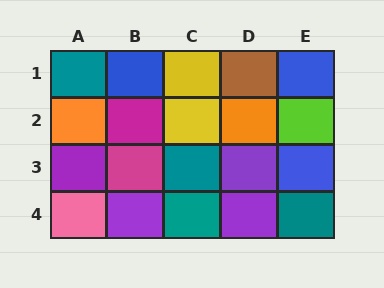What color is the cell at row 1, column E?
Blue.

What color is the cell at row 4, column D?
Purple.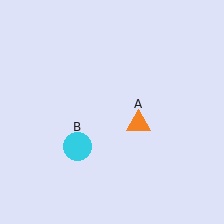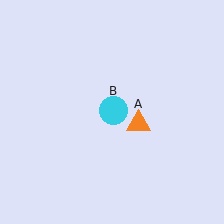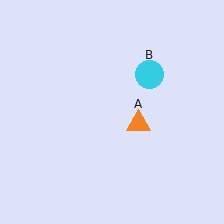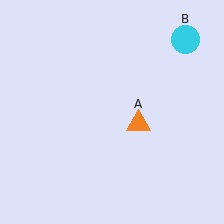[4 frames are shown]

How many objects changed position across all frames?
1 object changed position: cyan circle (object B).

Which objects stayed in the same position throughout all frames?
Orange triangle (object A) remained stationary.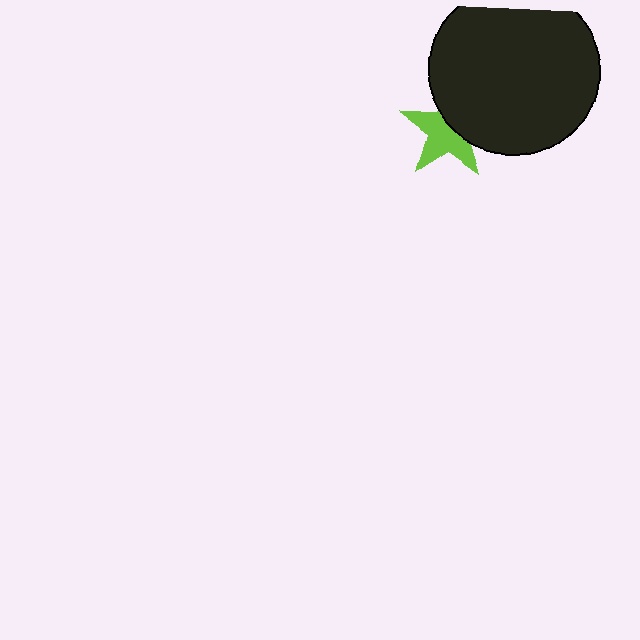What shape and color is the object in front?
The object in front is a black circle.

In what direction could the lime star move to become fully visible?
The lime star could move toward the lower-left. That would shift it out from behind the black circle entirely.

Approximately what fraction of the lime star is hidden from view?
Roughly 40% of the lime star is hidden behind the black circle.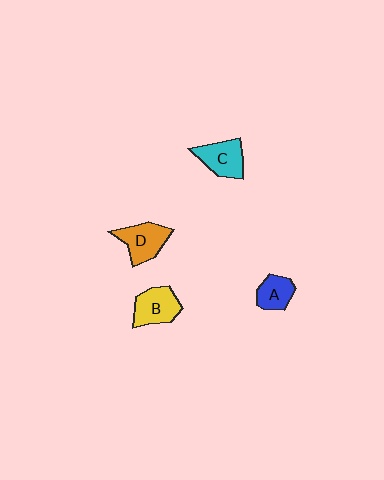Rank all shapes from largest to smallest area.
From largest to smallest: D (orange), B (yellow), C (cyan), A (blue).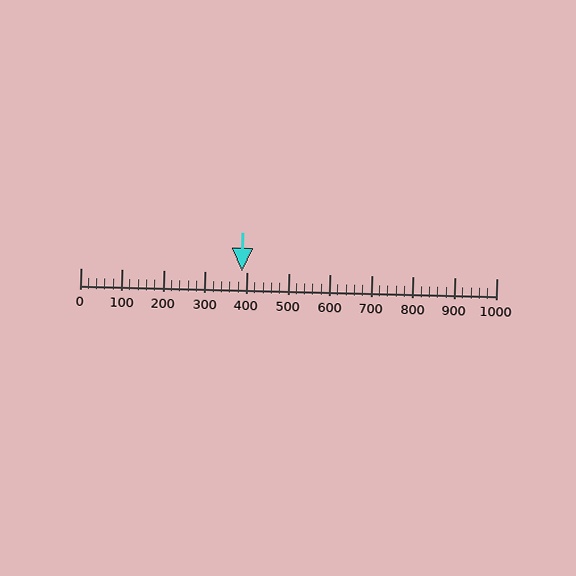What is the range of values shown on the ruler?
The ruler shows values from 0 to 1000.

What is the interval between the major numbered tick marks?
The major tick marks are spaced 100 units apart.